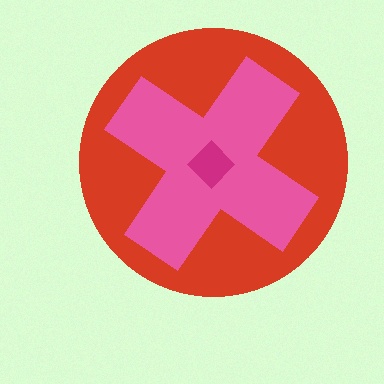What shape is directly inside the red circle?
The pink cross.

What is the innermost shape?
The magenta diamond.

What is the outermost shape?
The red circle.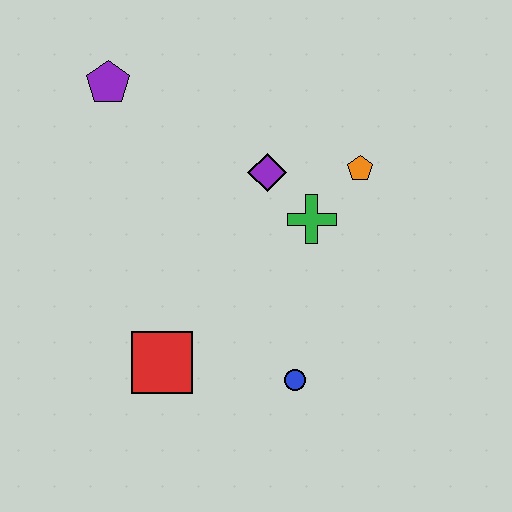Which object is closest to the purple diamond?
The green cross is closest to the purple diamond.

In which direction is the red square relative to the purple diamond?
The red square is below the purple diamond.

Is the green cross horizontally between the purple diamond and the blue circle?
No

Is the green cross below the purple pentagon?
Yes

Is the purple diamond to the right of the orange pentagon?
No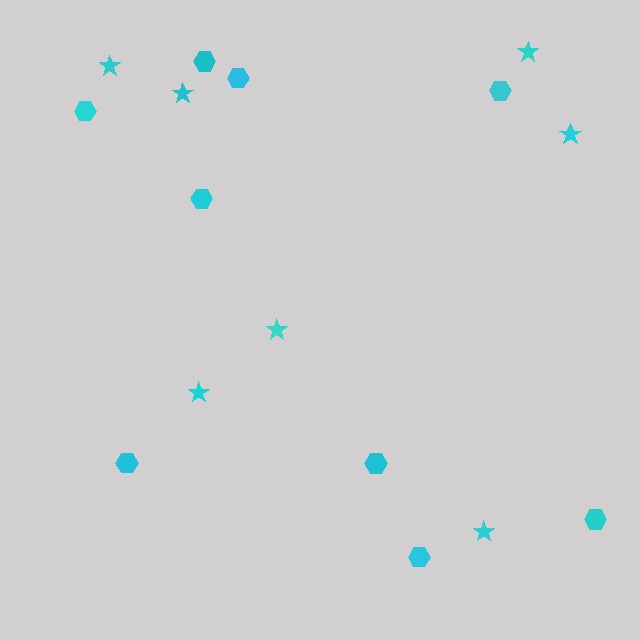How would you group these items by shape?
There are 2 groups: one group of stars (7) and one group of hexagons (9).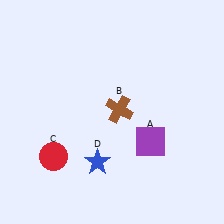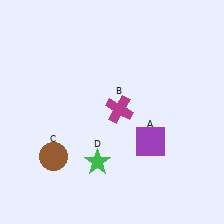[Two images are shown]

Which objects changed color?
B changed from brown to magenta. C changed from red to brown. D changed from blue to green.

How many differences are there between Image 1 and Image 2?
There are 3 differences between the two images.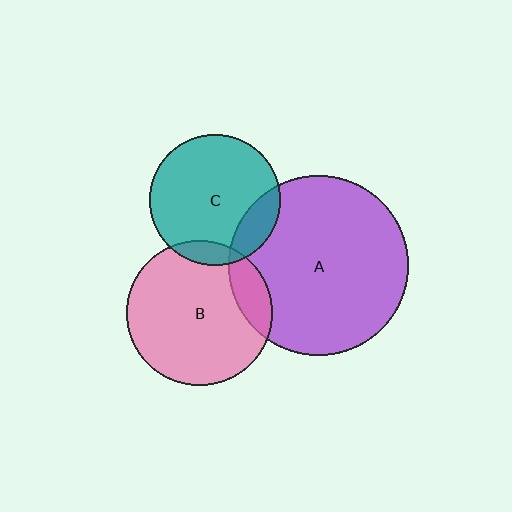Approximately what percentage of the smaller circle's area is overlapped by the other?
Approximately 15%.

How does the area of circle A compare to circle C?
Approximately 1.9 times.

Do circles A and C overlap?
Yes.